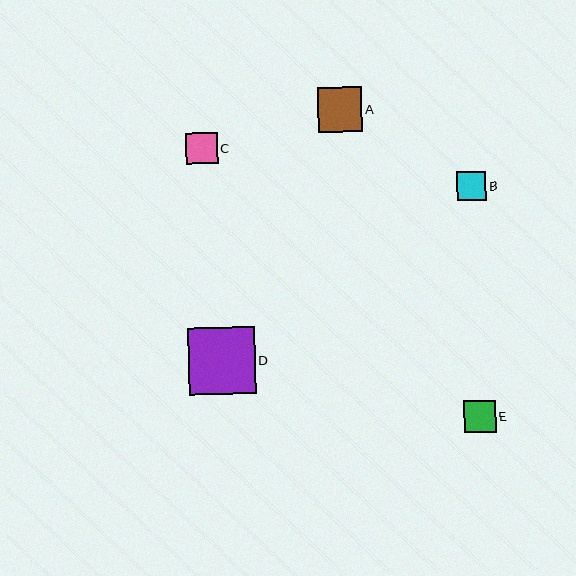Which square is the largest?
Square D is the largest with a size of approximately 67 pixels.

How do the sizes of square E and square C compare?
Square E and square C are approximately the same size.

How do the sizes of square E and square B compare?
Square E and square B are approximately the same size.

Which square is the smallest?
Square B is the smallest with a size of approximately 29 pixels.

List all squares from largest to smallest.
From largest to smallest: D, A, E, C, B.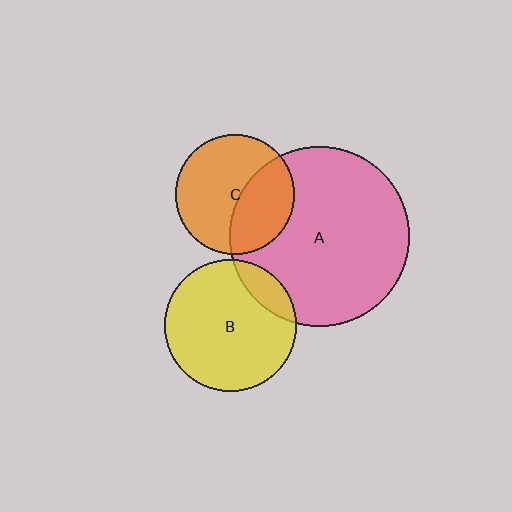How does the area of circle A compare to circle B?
Approximately 1.9 times.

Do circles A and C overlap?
Yes.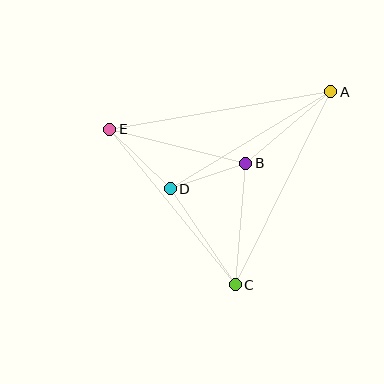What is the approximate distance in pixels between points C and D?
The distance between C and D is approximately 116 pixels.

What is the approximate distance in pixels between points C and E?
The distance between C and E is approximately 200 pixels.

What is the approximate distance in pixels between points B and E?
The distance between B and E is approximately 140 pixels.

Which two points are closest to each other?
Points B and D are closest to each other.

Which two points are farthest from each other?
Points A and E are farthest from each other.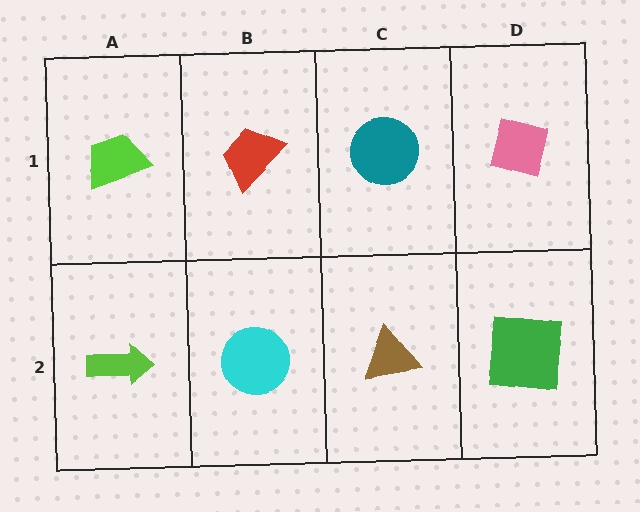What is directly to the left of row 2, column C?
A cyan circle.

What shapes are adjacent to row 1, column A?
A lime arrow (row 2, column A), a red trapezoid (row 1, column B).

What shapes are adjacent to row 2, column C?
A teal circle (row 1, column C), a cyan circle (row 2, column B), a green square (row 2, column D).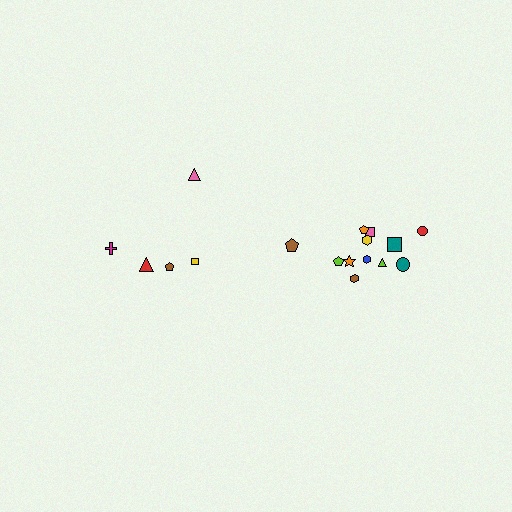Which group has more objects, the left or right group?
The right group.